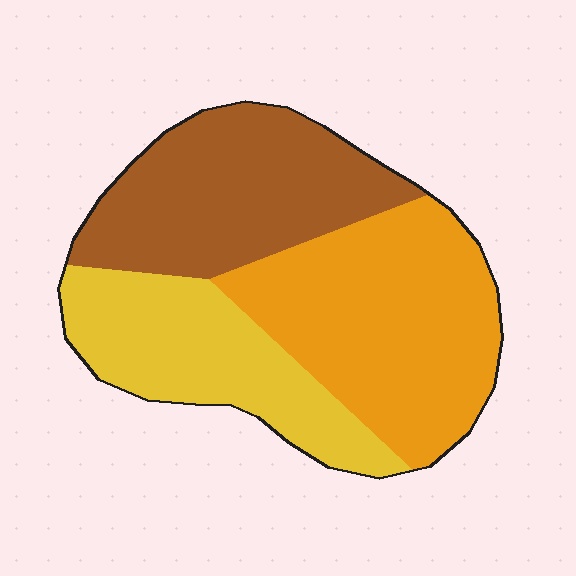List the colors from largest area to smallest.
From largest to smallest: orange, brown, yellow.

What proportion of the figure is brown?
Brown covers roughly 35% of the figure.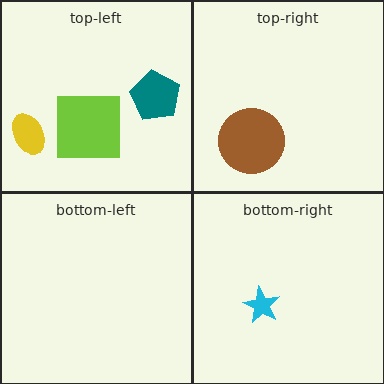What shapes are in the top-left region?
The lime square, the teal pentagon, the yellow ellipse.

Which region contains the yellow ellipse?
The top-left region.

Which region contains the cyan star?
The bottom-right region.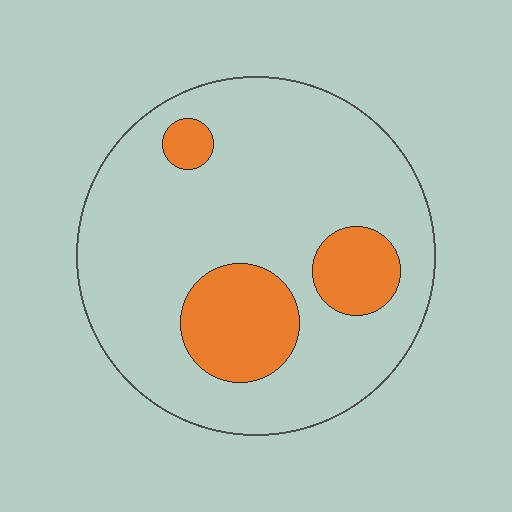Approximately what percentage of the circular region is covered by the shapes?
Approximately 20%.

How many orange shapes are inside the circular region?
3.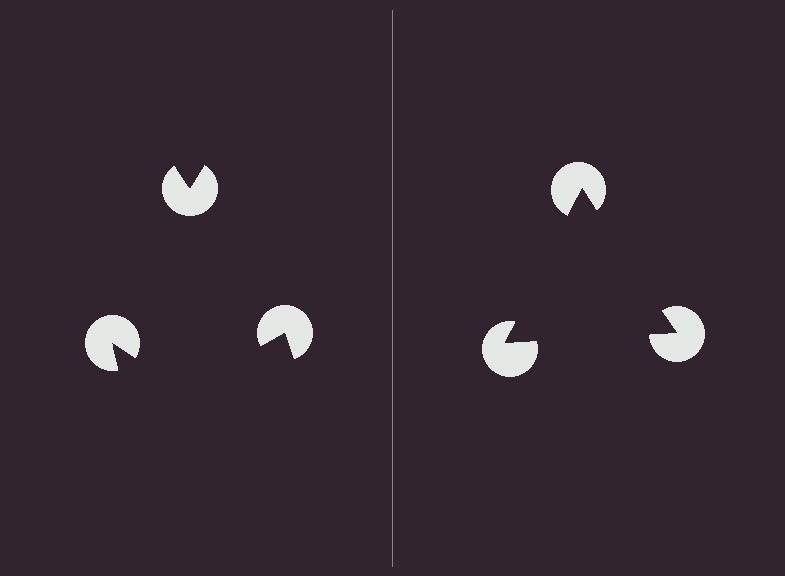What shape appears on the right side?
An illusory triangle.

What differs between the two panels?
The pac-man discs are positioned identically on both sides; only the wedge orientations differ. On the right they align to a triangle; on the left they are misaligned.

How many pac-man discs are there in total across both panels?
6 — 3 on each side.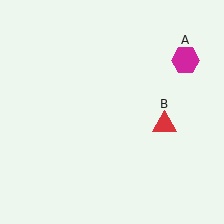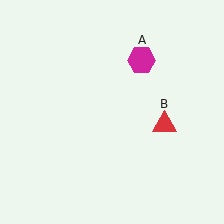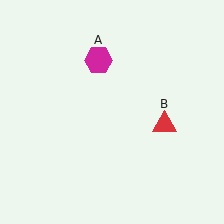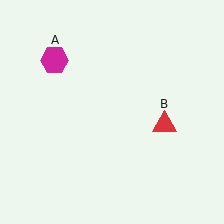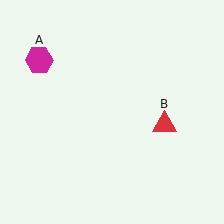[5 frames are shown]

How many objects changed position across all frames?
1 object changed position: magenta hexagon (object A).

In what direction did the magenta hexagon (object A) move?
The magenta hexagon (object A) moved left.